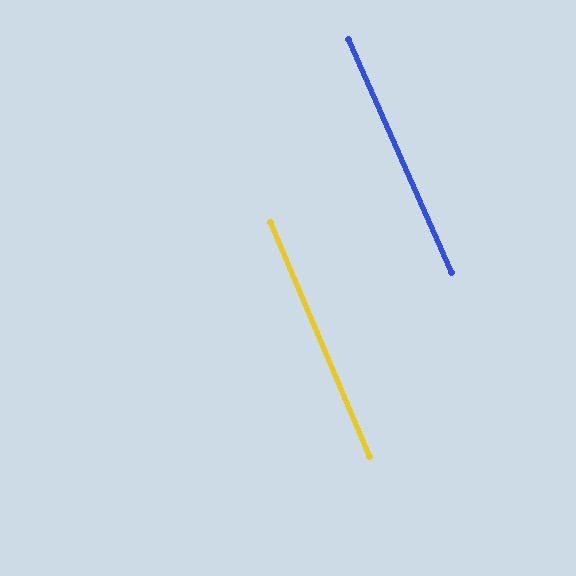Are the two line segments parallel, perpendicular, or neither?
Parallel — their directions differ by only 0.8°.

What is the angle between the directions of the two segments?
Approximately 1 degree.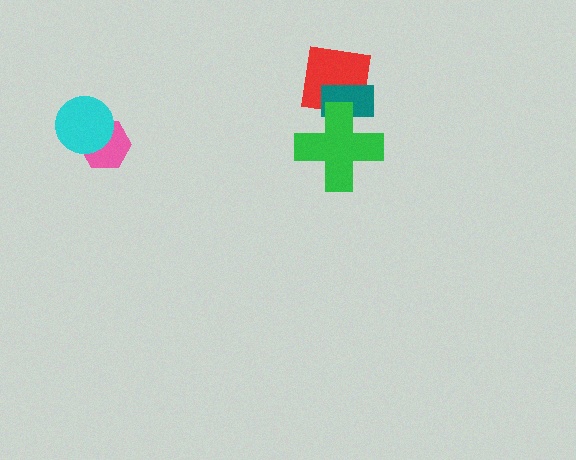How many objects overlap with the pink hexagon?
1 object overlaps with the pink hexagon.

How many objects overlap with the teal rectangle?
2 objects overlap with the teal rectangle.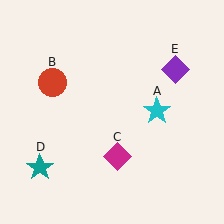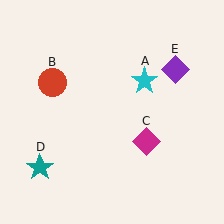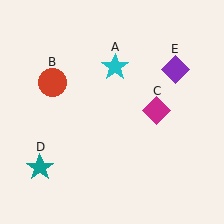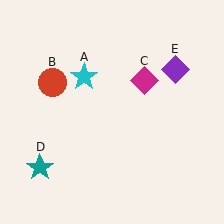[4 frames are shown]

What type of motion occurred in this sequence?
The cyan star (object A), magenta diamond (object C) rotated counterclockwise around the center of the scene.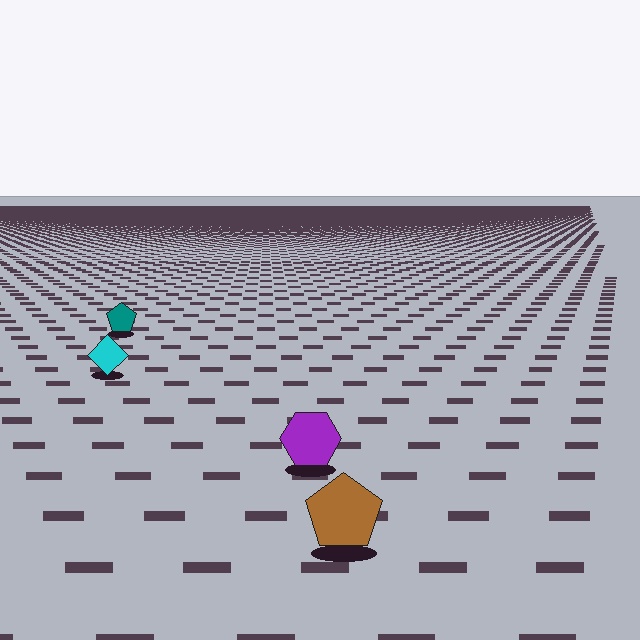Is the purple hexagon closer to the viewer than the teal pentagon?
Yes. The purple hexagon is closer — you can tell from the texture gradient: the ground texture is coarser near it.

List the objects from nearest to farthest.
From nearest to farthest: the brown pentagon, the purple hexagon, the cyan diamond, the teal pentagon.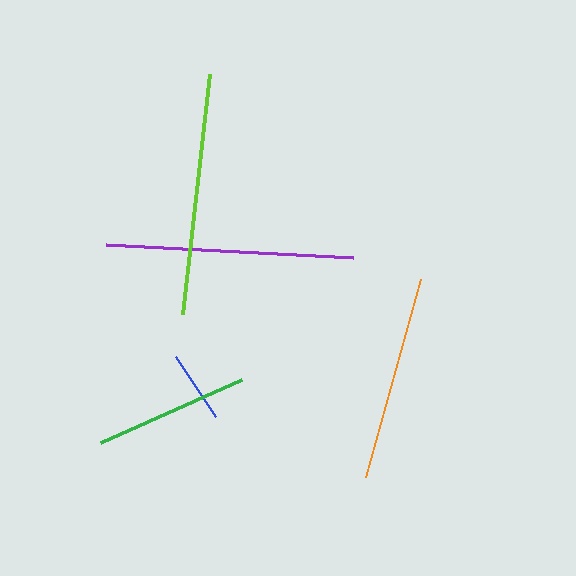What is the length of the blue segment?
The blue segment is approximately 72 pixels long.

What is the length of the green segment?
The green segment is approximately 155 pixels long.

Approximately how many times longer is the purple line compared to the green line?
The purple line is approximately 1.6 times the length of the green line.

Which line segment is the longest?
The purple line is the longest at approximately 248 pixels.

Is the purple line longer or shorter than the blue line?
The purple line is longer than the blue line.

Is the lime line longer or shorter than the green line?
The lime line is longer than the green line.